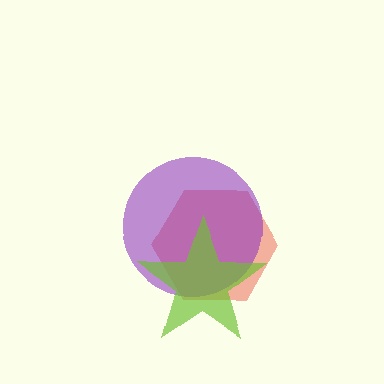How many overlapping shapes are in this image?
There are 3 overlapping shapes in the image.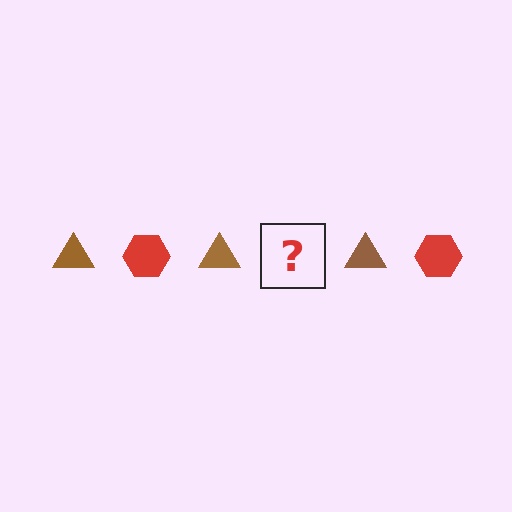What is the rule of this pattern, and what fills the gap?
The rule is that the pattern alternates between brown triangle and red hexagon. The gap should be filled with a red hexagon.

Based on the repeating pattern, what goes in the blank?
The blank should be a red hexagon.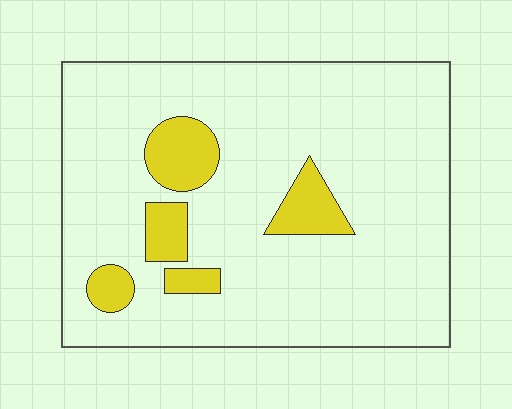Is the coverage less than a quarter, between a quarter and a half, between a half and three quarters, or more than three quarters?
Less than a quarter.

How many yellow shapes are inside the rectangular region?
5.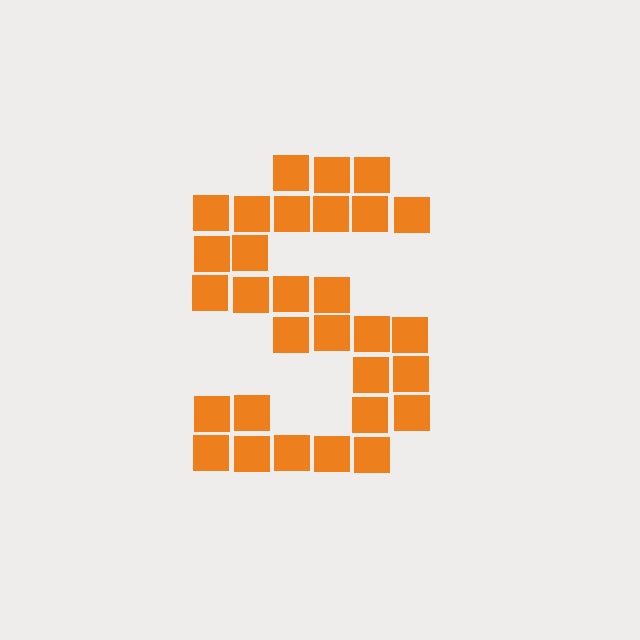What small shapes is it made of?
It is made of small squares.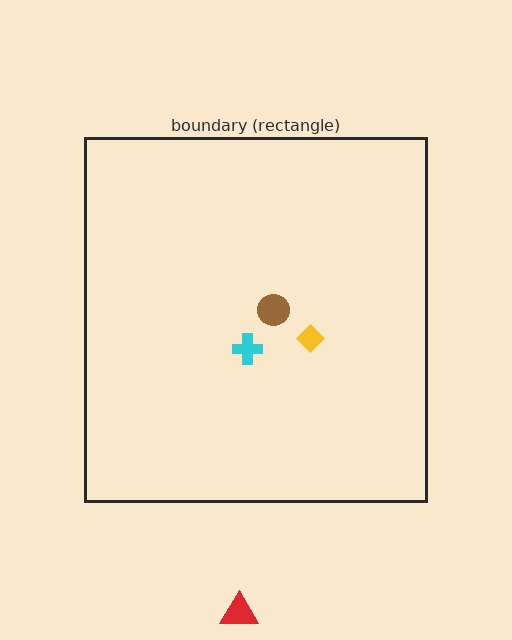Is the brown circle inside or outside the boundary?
Inside.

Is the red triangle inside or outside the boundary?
Outside.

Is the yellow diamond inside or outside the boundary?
Inside.